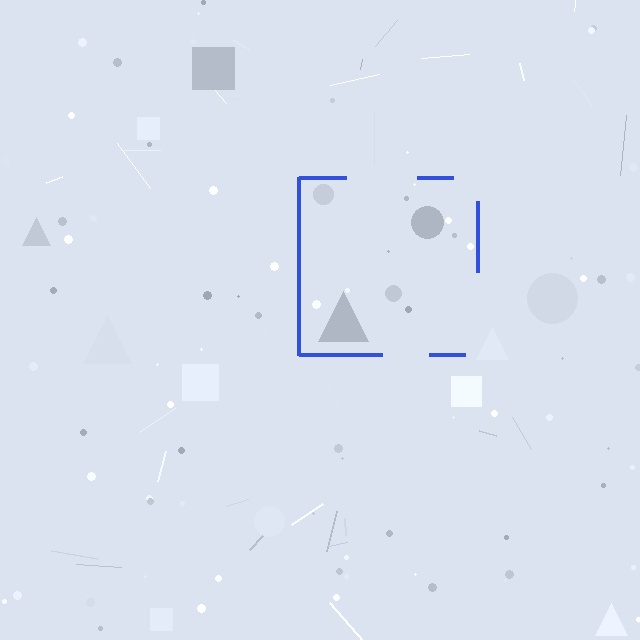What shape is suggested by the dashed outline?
The dashed outline suggests a square.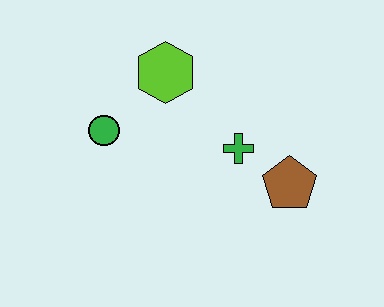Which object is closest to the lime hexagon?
The green circle is closest to the lime hexagon.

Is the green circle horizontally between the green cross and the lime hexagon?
No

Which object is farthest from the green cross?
The green circle is farthest from the green cross.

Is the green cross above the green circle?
No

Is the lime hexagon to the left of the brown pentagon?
Yes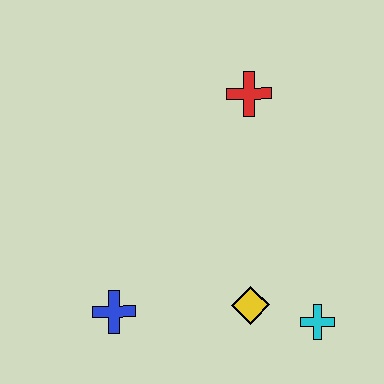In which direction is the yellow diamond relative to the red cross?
The yellow diamond is below the red cross.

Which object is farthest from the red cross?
The blue cross is farthest from the red cross.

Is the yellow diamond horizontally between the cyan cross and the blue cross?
Yes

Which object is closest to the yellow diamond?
The cyan cross is closest to the yellow diamond.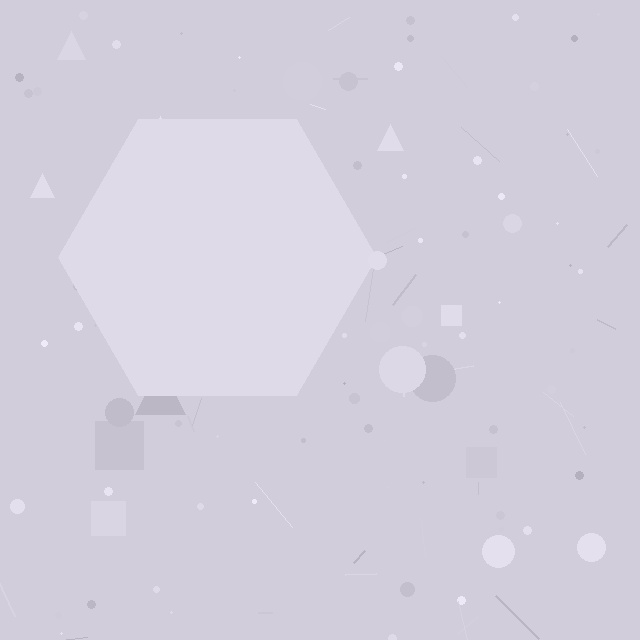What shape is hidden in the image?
A hexagon is hidden in the image.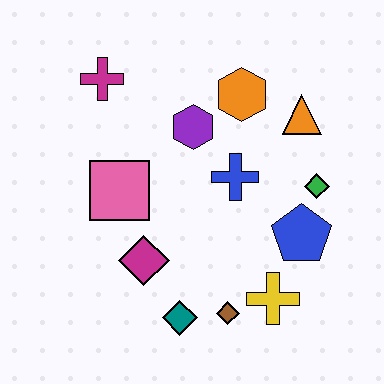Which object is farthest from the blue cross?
The magenta cross is farthest from the blue cross.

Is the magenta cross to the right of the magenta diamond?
No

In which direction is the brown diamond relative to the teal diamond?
The brown diamond is to the right of the teal diamond.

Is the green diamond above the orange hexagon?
No